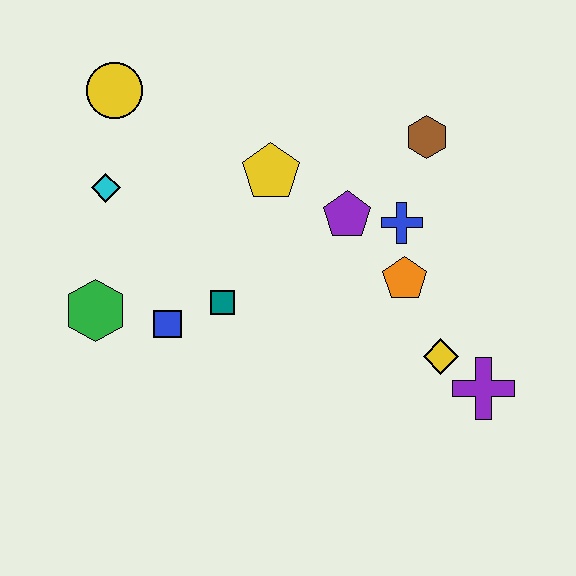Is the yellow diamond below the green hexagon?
Yes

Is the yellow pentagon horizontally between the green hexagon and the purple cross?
Yes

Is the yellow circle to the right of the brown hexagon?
No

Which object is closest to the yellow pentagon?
The purple pentagon is closest to the yellow pentagon.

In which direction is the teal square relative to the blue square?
The teal square is to the right of the blue square.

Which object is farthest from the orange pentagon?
The yellow circle is farthest from the orange pentagon.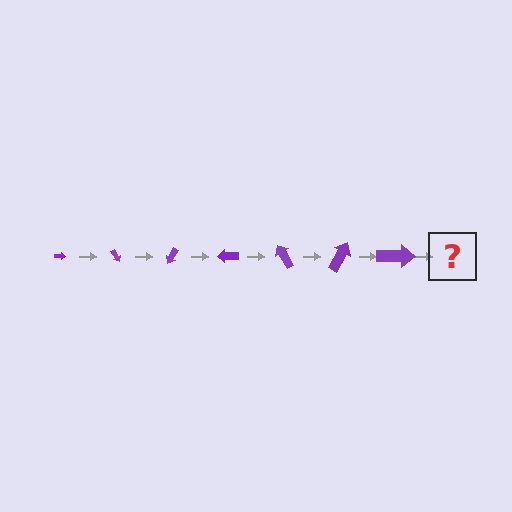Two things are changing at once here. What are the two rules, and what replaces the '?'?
The two rules are that the arrow grows larger each step and it rotates 60 degrees each step. The '?' should be an arrow, larger than the previous one and rotated 420 degrees from the start.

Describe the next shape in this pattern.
It should be an arrow, larger than the previous one and rotated 420 degrees from the start.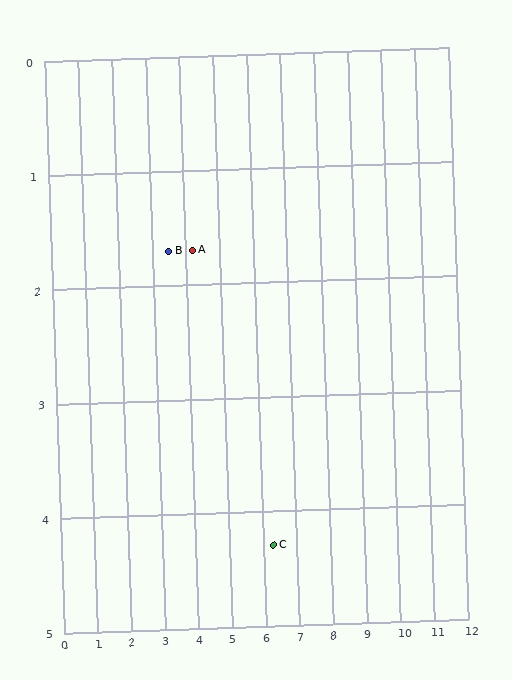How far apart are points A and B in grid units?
Points A and B are about 0.7 grid units apart.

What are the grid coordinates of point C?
Point C is at approximately (6.3, 4.3).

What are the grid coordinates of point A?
Point A is at approximately (4.2, 1.7).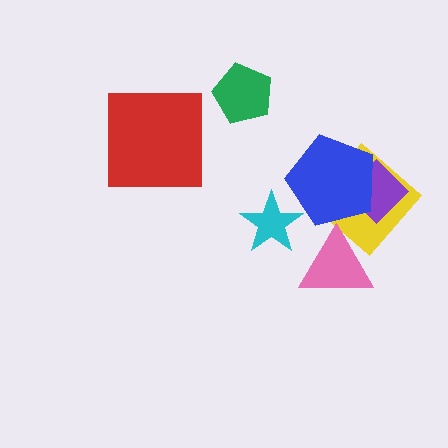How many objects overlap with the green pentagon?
0 objects overlap with the green pentagon.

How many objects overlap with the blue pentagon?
2 objects overlap with the blue pentagon.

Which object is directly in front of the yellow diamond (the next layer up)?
The pink triangle is directly in front of the yellow diamond.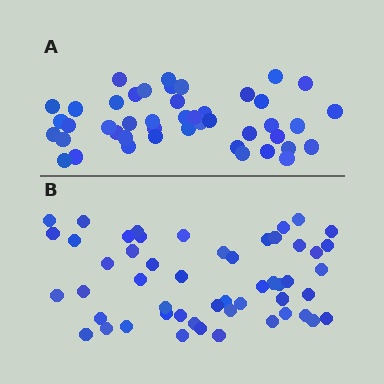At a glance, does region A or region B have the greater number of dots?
Region B (the bottom region) has more dots.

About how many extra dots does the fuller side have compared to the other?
Region B has roughly 8 or so more dots than region A.